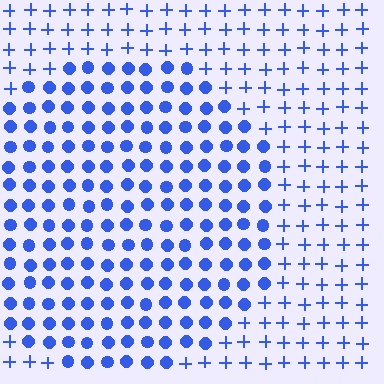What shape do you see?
I see a circle.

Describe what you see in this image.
The image is filled with small blue elements arranged in a uniform grid. A circle-shaped region contains circles, while the surrounding area contains plus signs. The boundary is defined purely by the change in element shape.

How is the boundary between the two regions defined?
The boundary is defined by a change in element shape: circles inside vs. plus signs outside. All elements share the same color and spacing.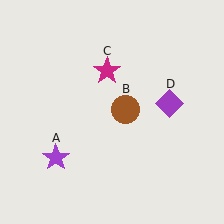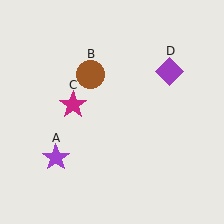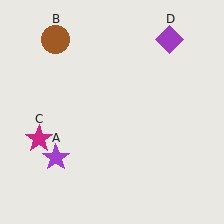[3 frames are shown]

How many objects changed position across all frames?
3 objects changed position: brown circle (object B), magenta star (object C), purple diamond (object D).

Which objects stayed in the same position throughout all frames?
Purple star (object A) remained stationary.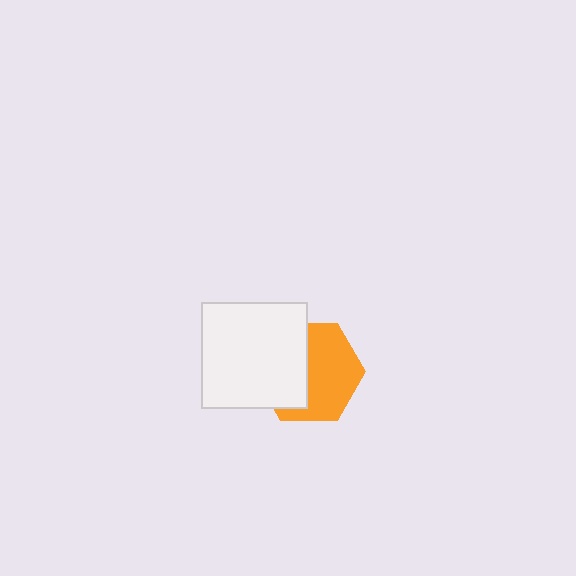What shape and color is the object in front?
The object in front is a white square.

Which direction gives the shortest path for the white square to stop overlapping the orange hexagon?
Moving left gives the shortest separation.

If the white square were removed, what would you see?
You would see the complete orange hexagon.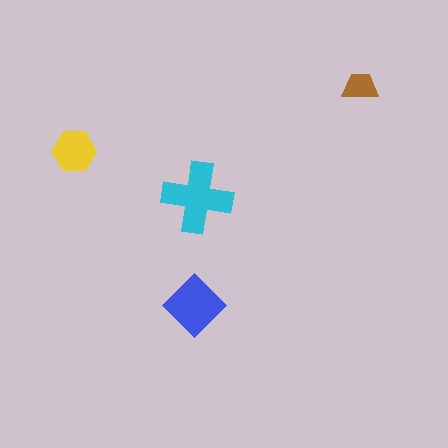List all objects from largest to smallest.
The cyan cross, the blue diamond, the yellow hexagon, the brown trapezoid.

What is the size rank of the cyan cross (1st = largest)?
1st.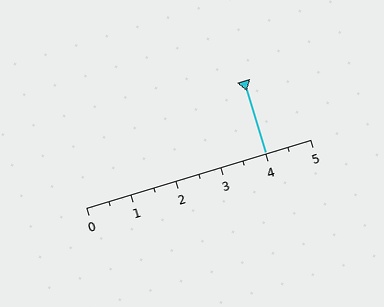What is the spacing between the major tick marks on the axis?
The major ticks are spaced 1 apart.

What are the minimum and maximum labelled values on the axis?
The axis runs from 0 to 5.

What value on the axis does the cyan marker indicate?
The marker indicates approximately 4.